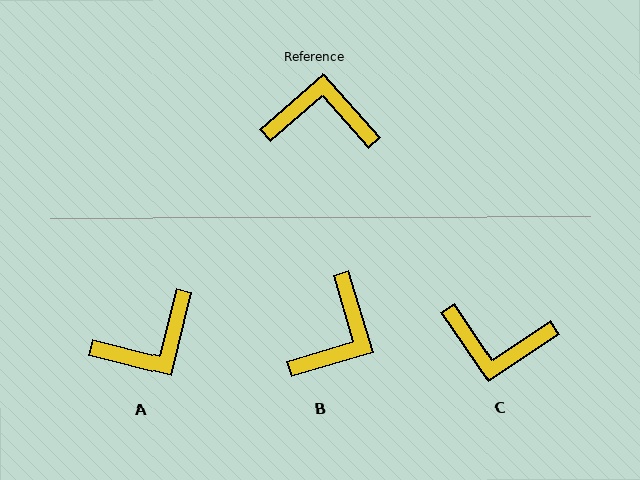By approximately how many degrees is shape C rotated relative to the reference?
Approximately 173 degrees counter-clockwise.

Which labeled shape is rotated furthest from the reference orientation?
C, about 173 degrees away.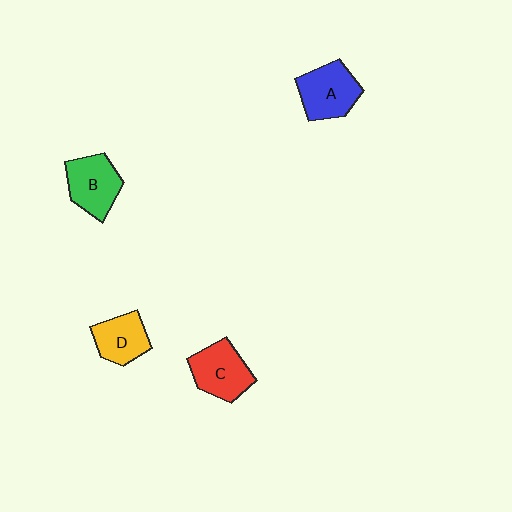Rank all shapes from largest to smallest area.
From largest to smallest: A (blue), C (red), B (green), D (yellow).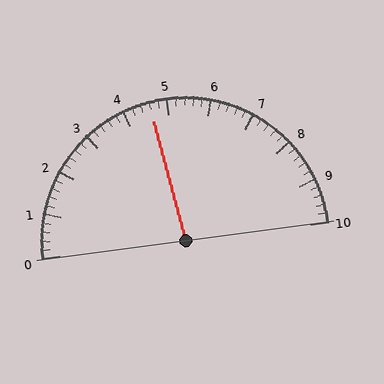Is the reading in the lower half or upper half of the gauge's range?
The reading is in the lower half of the range (0 to 10).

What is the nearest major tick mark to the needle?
The nearest major tick mark is 5.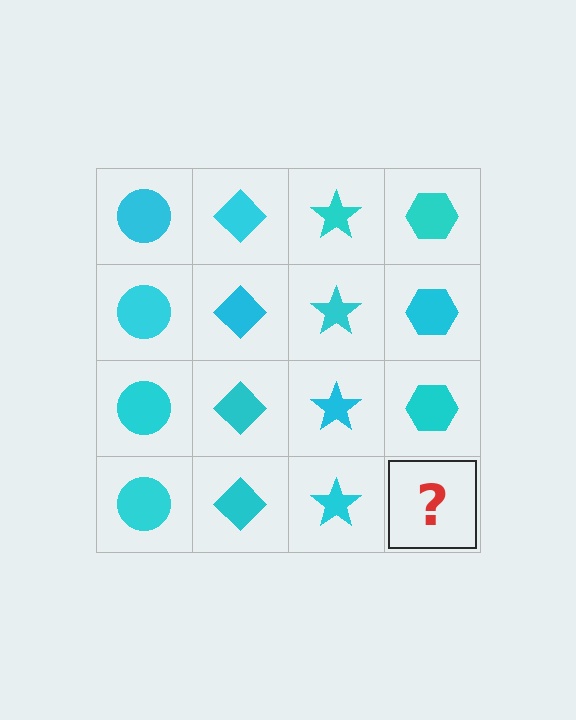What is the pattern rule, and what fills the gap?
The rule is that each column has a consistent shape. The gap should be filled with a cyan hexagon.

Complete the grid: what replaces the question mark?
The question mark should be replaced with a cyan hexagon.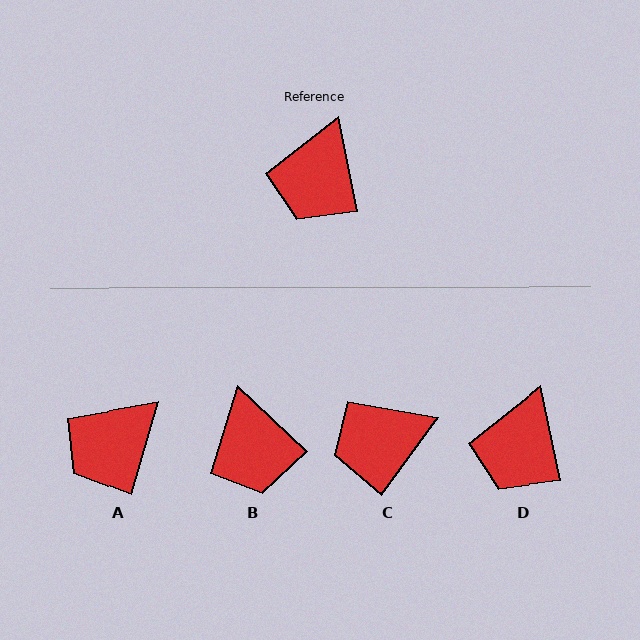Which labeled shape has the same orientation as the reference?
D.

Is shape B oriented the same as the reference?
No, it is off by about 35 degrees.